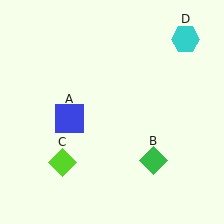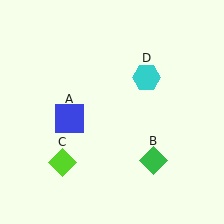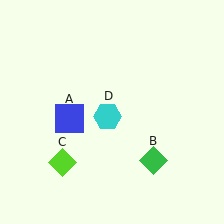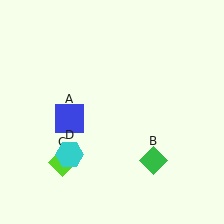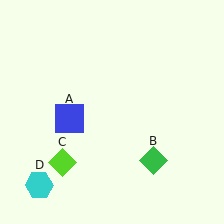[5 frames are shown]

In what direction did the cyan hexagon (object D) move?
The cyan hexagon (object D) moved down and to the left.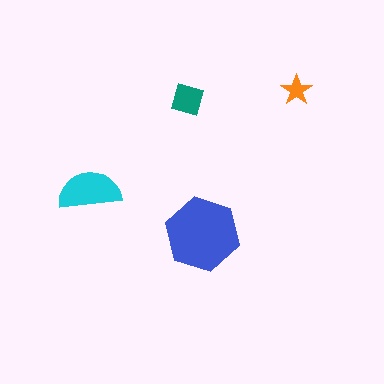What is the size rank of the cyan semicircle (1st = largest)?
2nd.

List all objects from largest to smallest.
The blue hexagon, the cyan semicircle, the teal square, the orange star.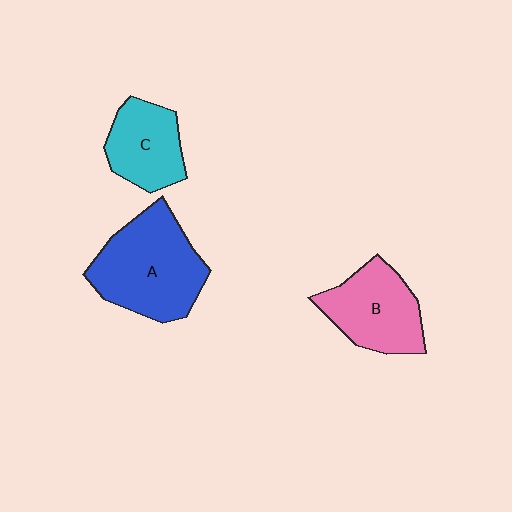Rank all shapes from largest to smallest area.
From largest to smallest: A (blue), B (pink), C (cyan).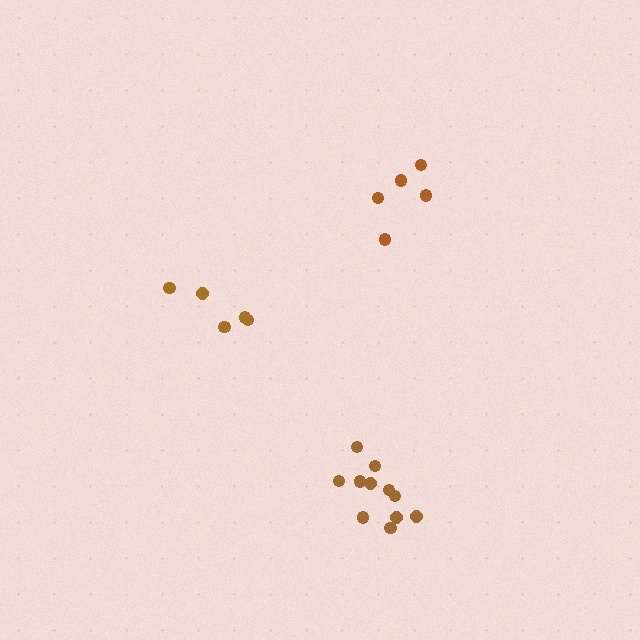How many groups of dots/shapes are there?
There are 3 groups.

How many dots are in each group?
Group 1: 5 dots, Group 2: 11 dots, Group 3: 5 dots (21 total).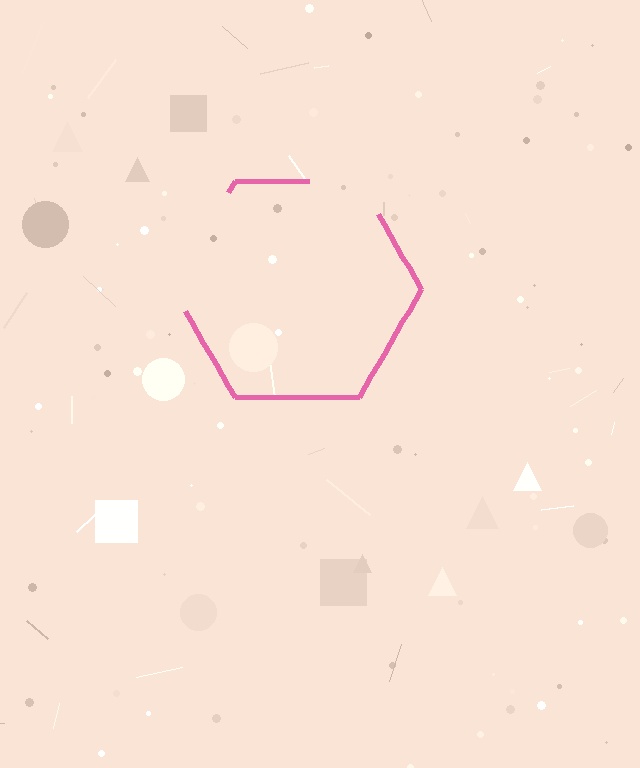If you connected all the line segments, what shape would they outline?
They would outline a hexagon.